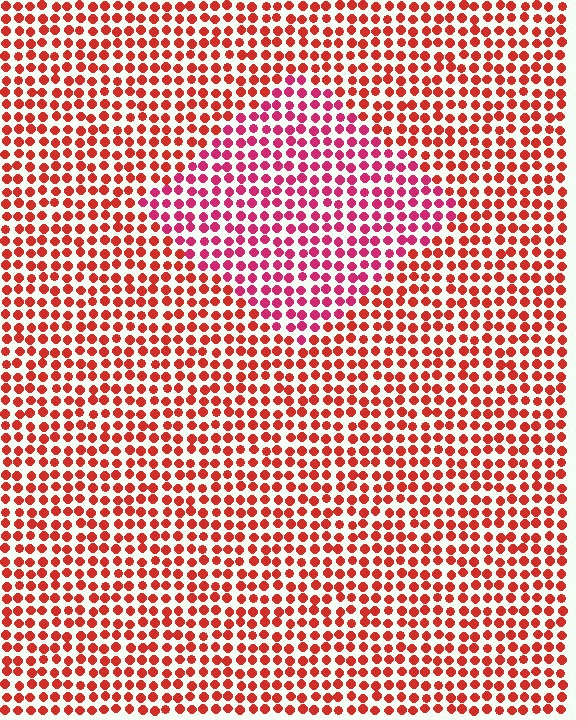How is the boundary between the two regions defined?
The boundary is defined purely by a slight shift in hue (about 28 degrees). Spacing, size, and orientation are identical on both sides.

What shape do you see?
I see a diamond.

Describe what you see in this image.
The image is filled with small red elements in a uniform arrangement. A diamond-shaped region is visible where the elements are tinted to a slightly different hue, forming a subtle color boundary.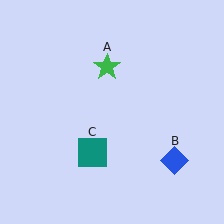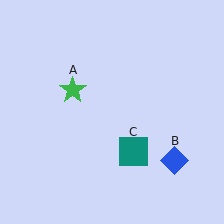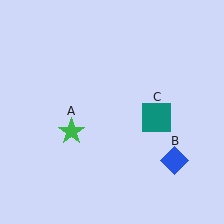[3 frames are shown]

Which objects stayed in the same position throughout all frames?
Blue diamond (object B) remained stationary.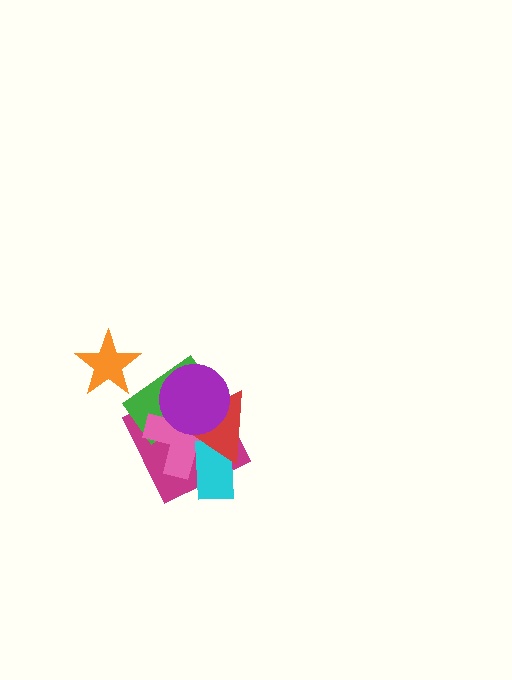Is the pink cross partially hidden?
Yes, it is partially covered by another shape.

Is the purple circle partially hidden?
No, no other shape covers it.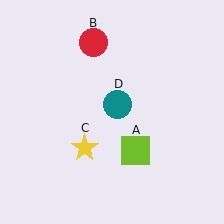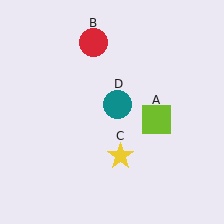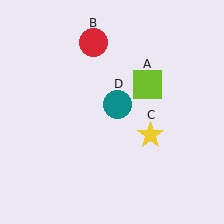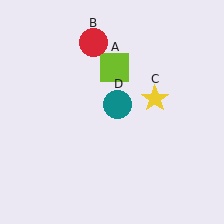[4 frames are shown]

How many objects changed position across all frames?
2 objects changed position: lime square (object A), yellow star (object C).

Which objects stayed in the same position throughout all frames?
Red circle (object B) and teal circle (object D) remained stationary.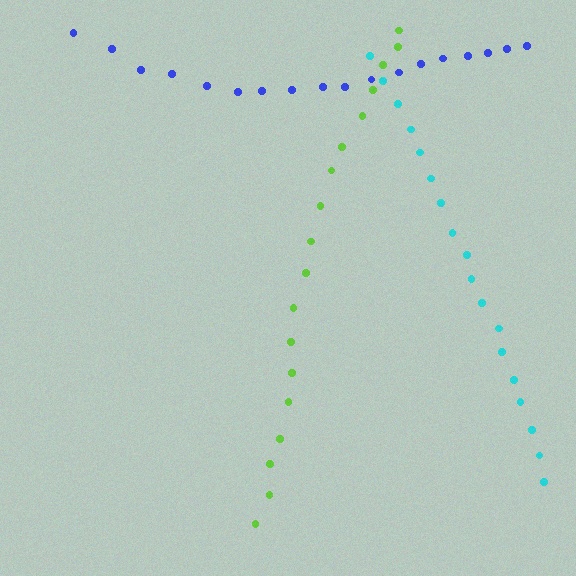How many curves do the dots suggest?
There are 3 distinct paths.